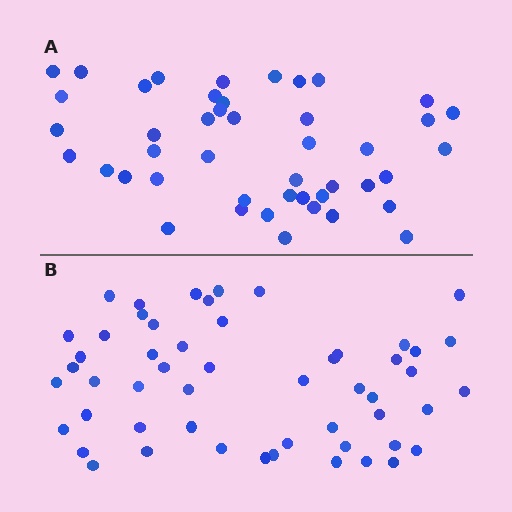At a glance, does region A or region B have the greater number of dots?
Region B (the bottom region) has more dots.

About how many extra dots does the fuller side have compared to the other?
Region B has roughly 8 or so more dots than region A.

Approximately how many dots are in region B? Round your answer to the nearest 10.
About 50 dots. (The exact count is 53, which rounds to 50.)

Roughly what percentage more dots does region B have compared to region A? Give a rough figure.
About 20% more.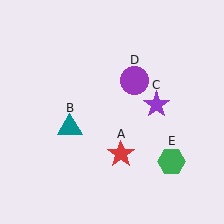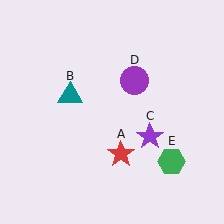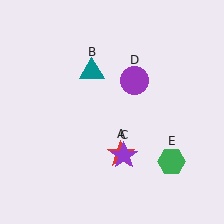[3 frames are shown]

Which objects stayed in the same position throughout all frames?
Red star (object A) and purple circle (object D) and green hexagon (object E) remained stationary.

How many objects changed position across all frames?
2 objects changed position: teal triangle (object B), purple star (object C).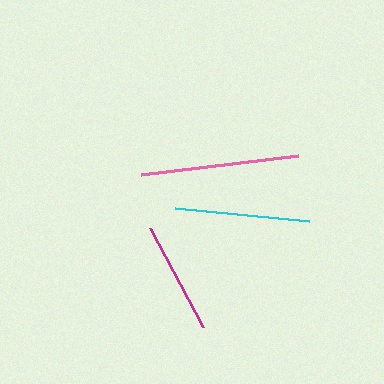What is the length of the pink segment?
The pink segment is approximately 159 pixels long.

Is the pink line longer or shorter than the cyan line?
The pink line is longer than the cyan line.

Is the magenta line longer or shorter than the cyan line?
The cyan line is longer than the magenta line.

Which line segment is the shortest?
The magenta line is the shortest at approximately 112 pixels.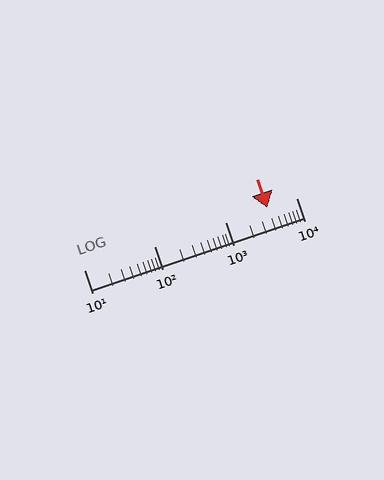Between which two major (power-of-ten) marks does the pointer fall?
The pointer is between 1000 and 10000.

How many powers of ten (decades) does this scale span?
The scale spans 3 decades, from 10 to 10000.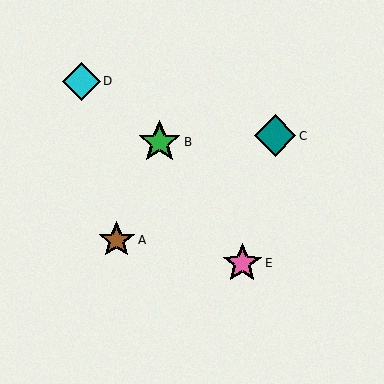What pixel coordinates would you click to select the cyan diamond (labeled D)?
Click at (81, 81) to select the cyan diamond D.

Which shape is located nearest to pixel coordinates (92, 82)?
The cyan diamond (labeled D) at (81, 81) is nearest to that location.